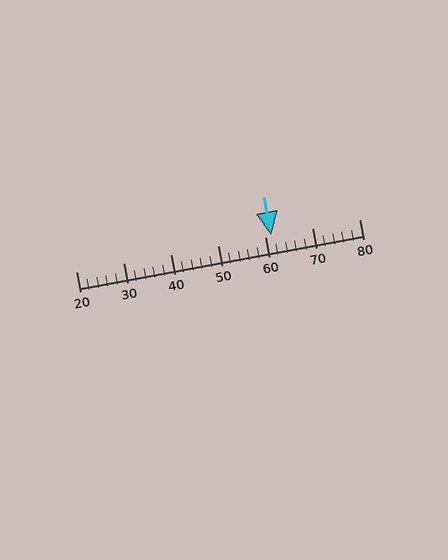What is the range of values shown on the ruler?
The ruler shows values from 20 to 80.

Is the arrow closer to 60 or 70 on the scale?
The arrow is closer to 60.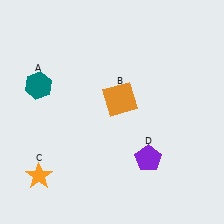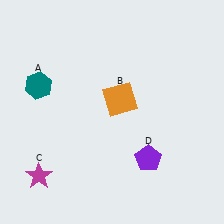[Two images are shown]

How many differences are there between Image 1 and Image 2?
There is 1 difference between the two images.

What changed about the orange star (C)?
In Image 1, C is orange. In Image 2, it changed to magenta.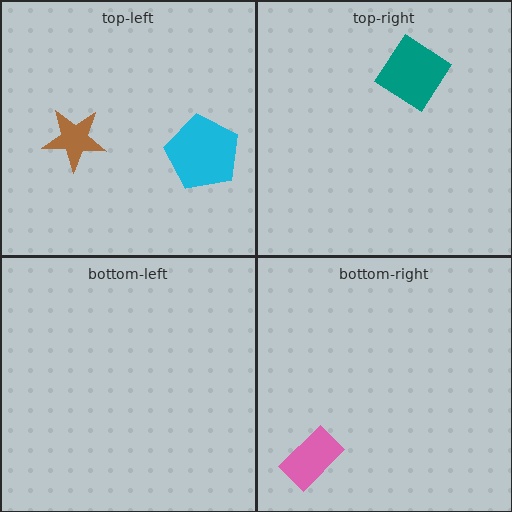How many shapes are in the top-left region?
2.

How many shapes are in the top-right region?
1.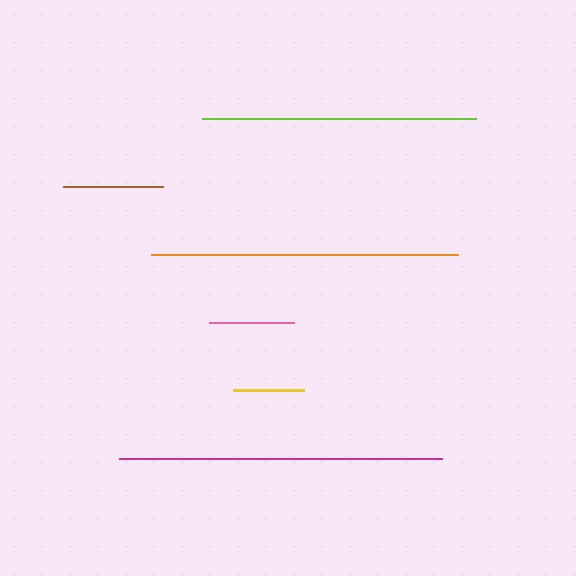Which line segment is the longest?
The magenta line is the longest at approximately 324 pixels.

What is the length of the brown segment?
The brown segment is approximately 101 pixels long.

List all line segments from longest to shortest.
From longest to shortest: magenta, orange, lime, brown, pink, yellow.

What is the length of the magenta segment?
The magenta segment is approximately 324 pixels long.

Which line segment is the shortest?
The yellow line is the shortest at approximately 71 pixels.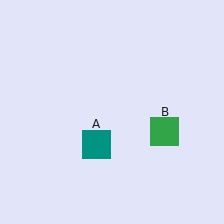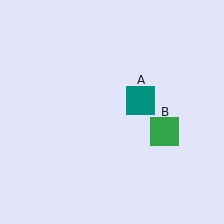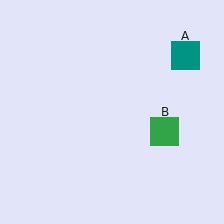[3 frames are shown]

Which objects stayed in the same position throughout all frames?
Green square (object B) remained stationary.